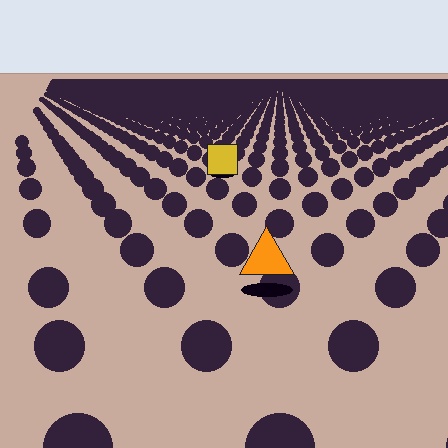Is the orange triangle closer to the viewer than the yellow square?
Yes. The orange triangle is closer — you can tell from the texture gradient: the ground texture is coarser near it.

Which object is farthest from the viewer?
The yellow square is farthest from the viewer. It appears smaller and the ground texture around it is denser.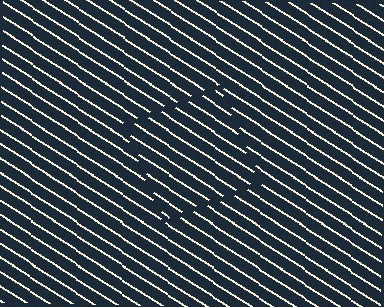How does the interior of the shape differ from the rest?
The interior of the shape contains the same grating, shifted by half a period — the contour is defined by the phase discontinuity where line-ends from the inner and outer gratings abut.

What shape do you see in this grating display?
An illusory square. The interior of the shape contains the same grating, shifted by half a period — the contour is defined by the phase discontinuity where line-ends from the inner and outer gratings abut.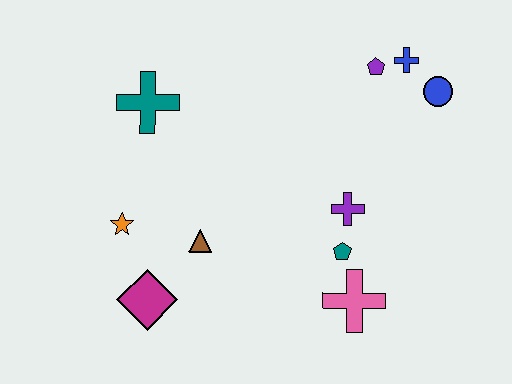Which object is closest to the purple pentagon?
The blue cross is closest to the purple pentagon.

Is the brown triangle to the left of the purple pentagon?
Yes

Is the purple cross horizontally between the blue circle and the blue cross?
No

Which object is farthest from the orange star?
The blue circle is farthest from the orange star.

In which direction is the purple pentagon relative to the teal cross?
The purple pentagon is to the right of the teal cross.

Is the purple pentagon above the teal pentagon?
Yes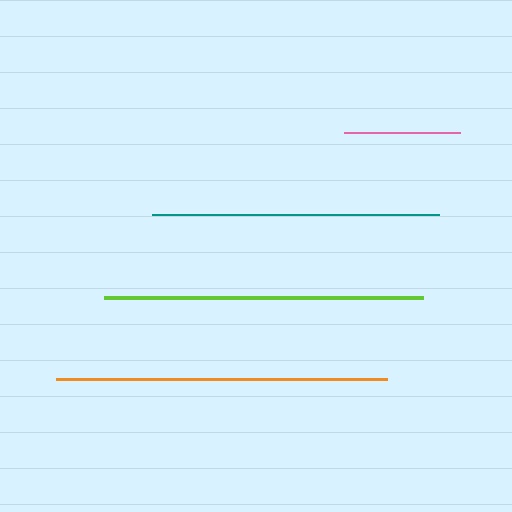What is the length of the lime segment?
The lime segment is approximately 319 pixels long.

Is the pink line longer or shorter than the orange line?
The orange line is longer than the pink line.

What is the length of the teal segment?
The teal segment is approximately 287 pixels long.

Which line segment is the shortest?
The pink line is the shortest at approximately 116 pixels.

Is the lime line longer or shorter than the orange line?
The orange line is longer than the lime line.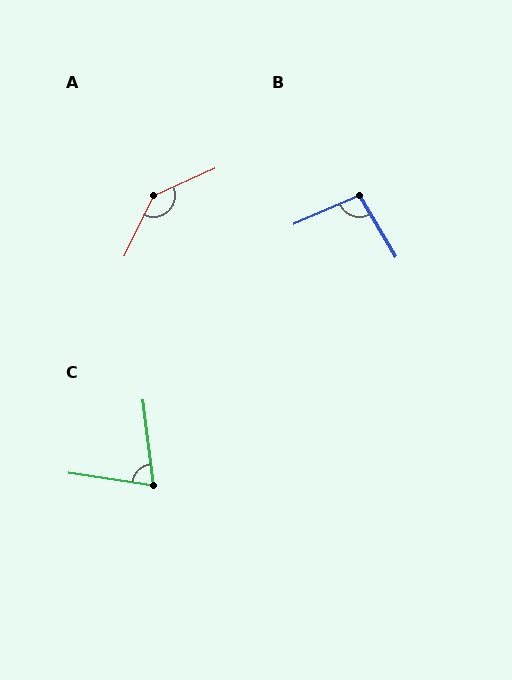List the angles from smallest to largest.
C (74°), B (97°), A (140°).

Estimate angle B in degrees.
Approximately 97 degrees.